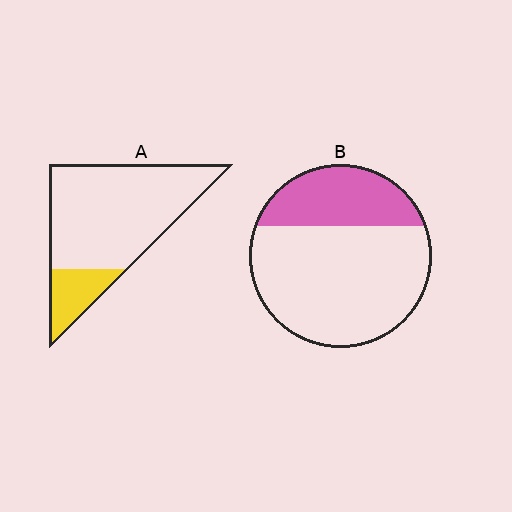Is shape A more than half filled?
No.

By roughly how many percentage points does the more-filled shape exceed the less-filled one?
By roughly 10 percentage points (B over A).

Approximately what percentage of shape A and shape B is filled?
A is approximately 20% and B is approximately 30%.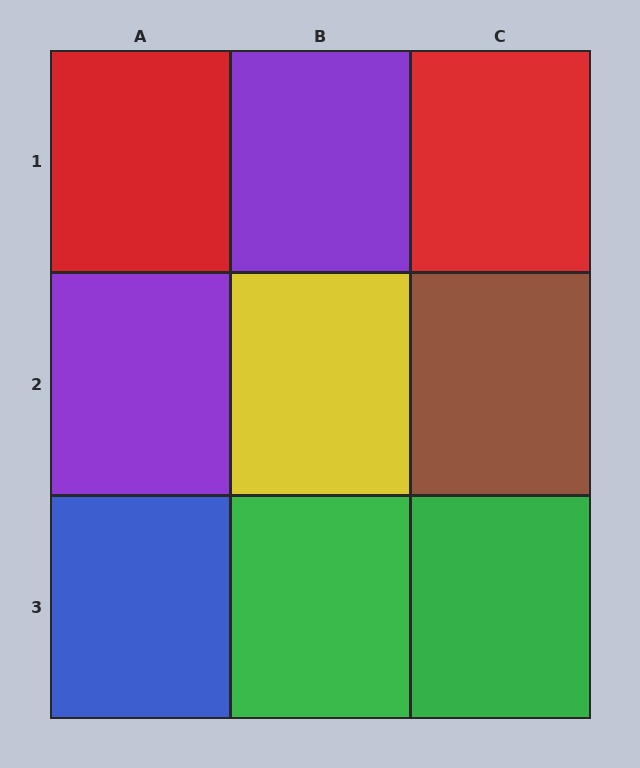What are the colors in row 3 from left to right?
Blue, green, green.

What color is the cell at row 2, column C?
Brown.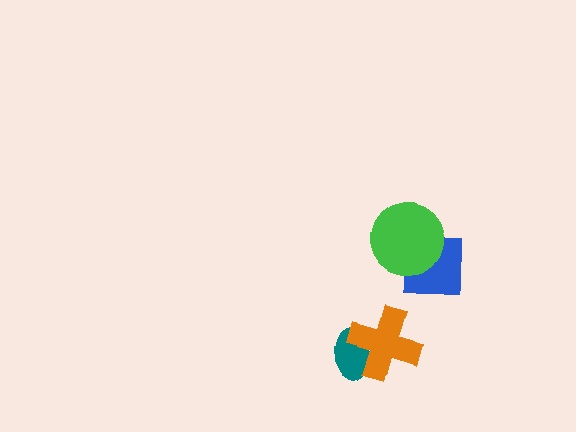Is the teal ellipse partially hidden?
Yes, it is partially covered by another shape.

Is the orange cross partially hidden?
No, no other shape covers it.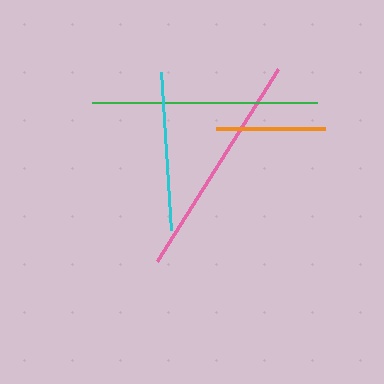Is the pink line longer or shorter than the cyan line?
The pink line is longer than the cyan line.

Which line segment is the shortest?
The orange line is the shortest at approximately 109 pixels.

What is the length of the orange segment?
The orange segment is approximately 109 pixels long.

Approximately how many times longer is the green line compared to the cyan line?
The green line is approximately 1.4 times the length of the cyan line.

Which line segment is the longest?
The pink line is the longest at approximately 227 pixels.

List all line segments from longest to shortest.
From longest to shortest: pink, green, cyan, orange.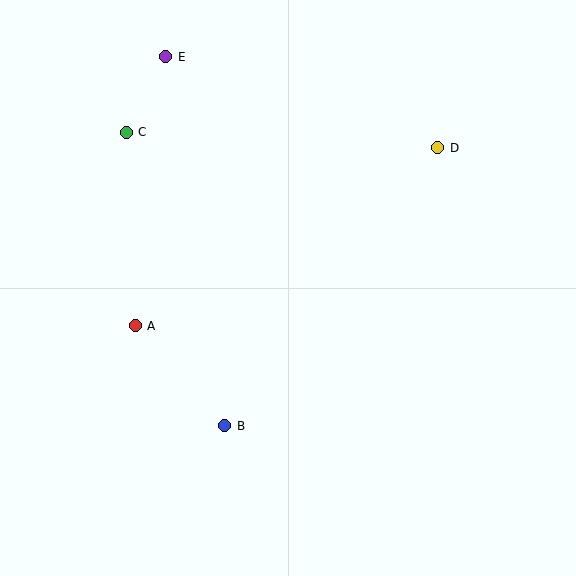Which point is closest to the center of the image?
Point B at (225, 426) is closest to the center.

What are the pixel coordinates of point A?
Point A is at (135, 326).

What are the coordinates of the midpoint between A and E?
The midpoint between A and E is at (150, 191).